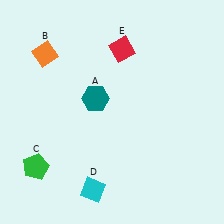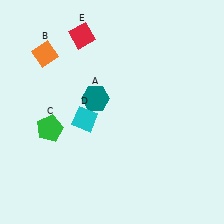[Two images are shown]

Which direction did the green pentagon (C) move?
The green pentagon (C) moved up.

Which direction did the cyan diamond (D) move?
The cyan diamond (D) moved up.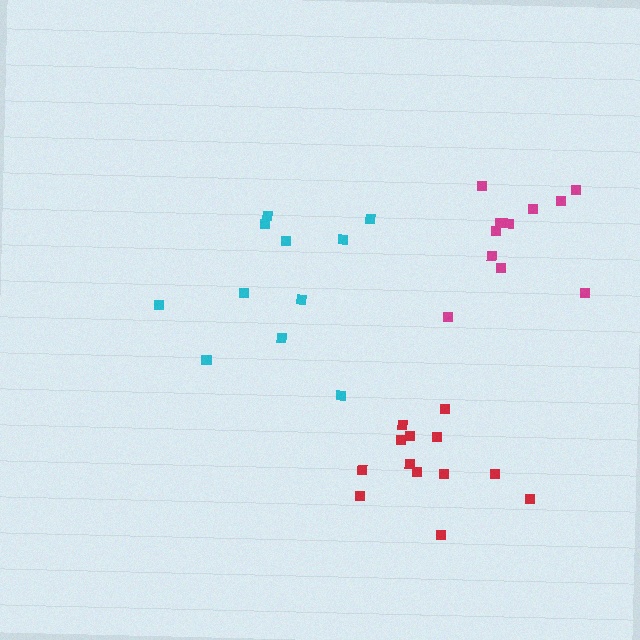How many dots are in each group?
Group 1: 11 dots, Group 2: 11 dots, Group 3: 13 dots (35 total).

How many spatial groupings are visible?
There are 3 spatial groupings.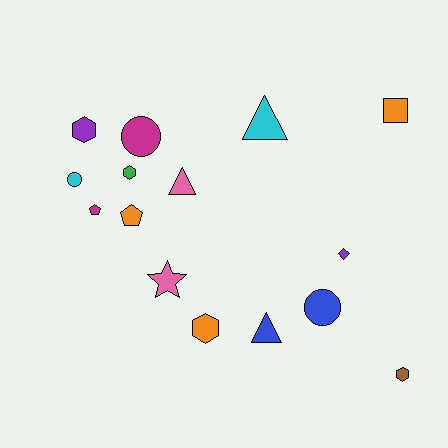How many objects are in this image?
There are 15 objects.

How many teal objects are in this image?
There are no teal objects.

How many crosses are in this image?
There are no crosses.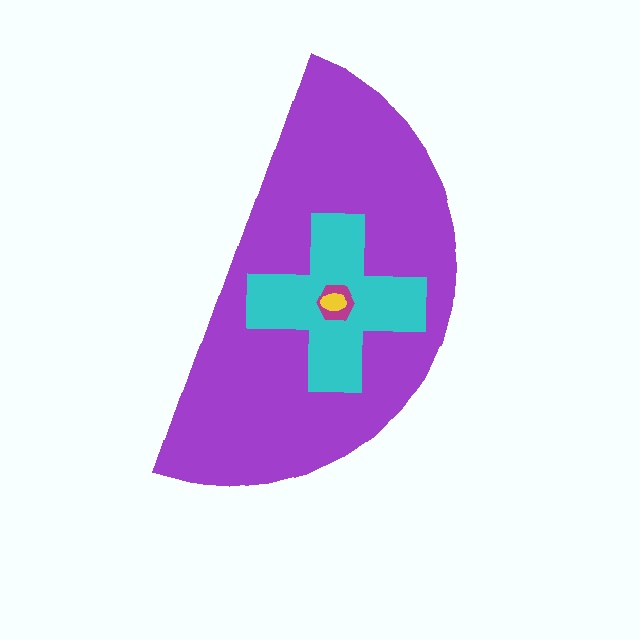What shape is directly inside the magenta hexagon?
The yellow ellipse.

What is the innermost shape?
The yellow ellipse.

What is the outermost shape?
The purple semicircle.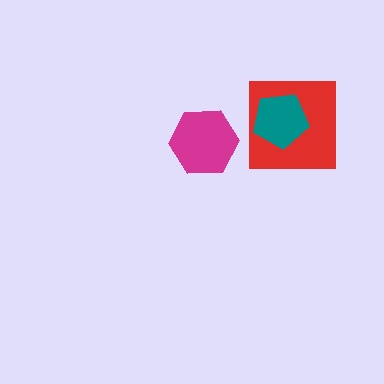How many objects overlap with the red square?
1 object overlaps with the red square.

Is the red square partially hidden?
Yes, it is partially covered by another shape.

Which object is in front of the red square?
The teal pentagon is in front of the red square.